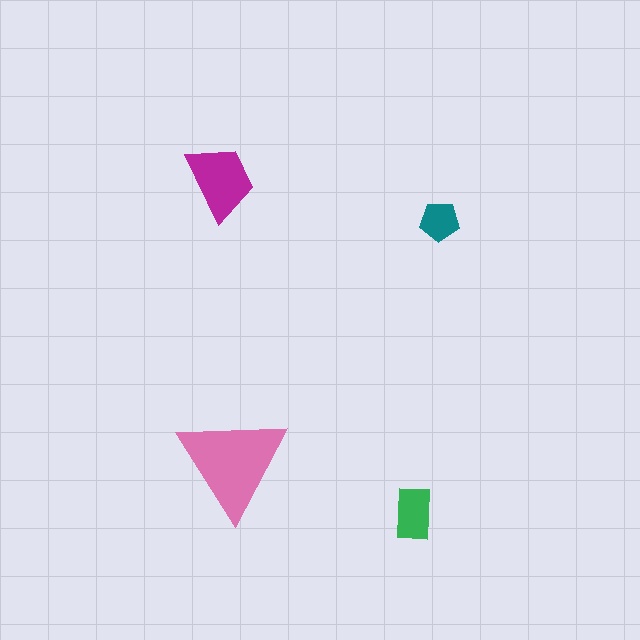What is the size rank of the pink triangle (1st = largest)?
1st.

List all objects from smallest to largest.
The teal pentagon, the green rectangle, the magenta trapezoid, the pink triangle.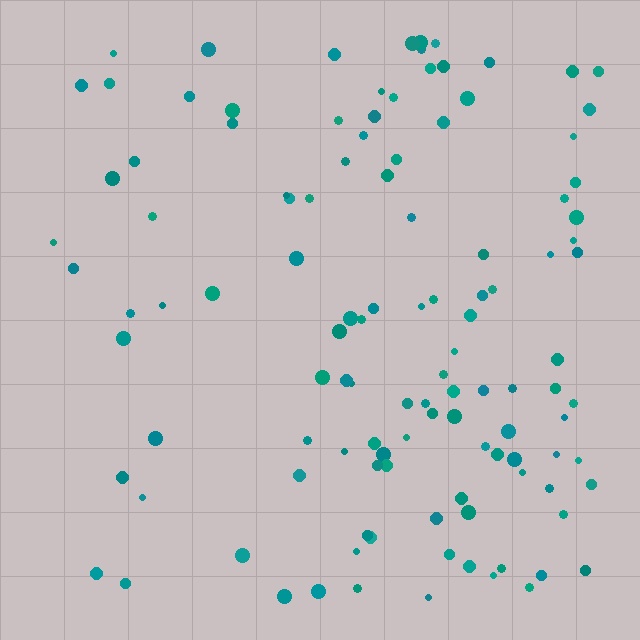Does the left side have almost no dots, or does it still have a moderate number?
Still a moderate number, just noticeably fewer than the right.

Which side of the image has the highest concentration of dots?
The right.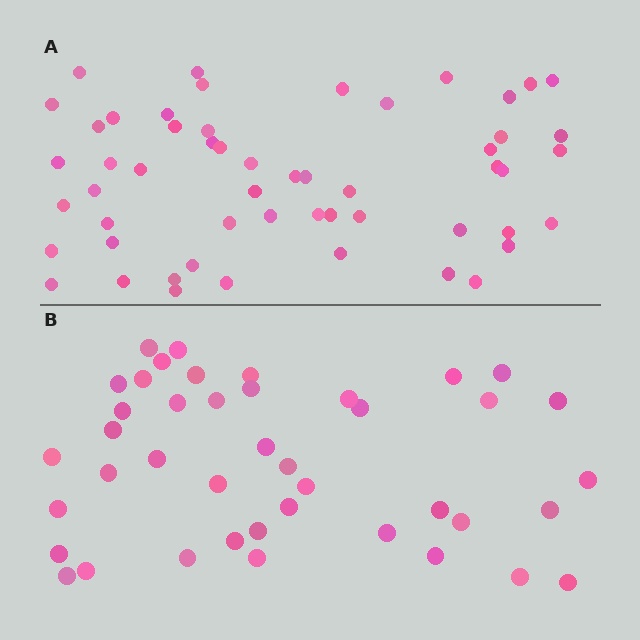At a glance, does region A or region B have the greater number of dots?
Region A (the top region) has more dots.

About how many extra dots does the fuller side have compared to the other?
Region A has roughly 12 or so more dots than region B.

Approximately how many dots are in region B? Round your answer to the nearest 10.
About 40 dots. (The exact count is 42, which rounds to 40.)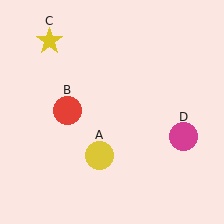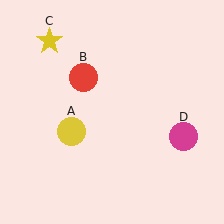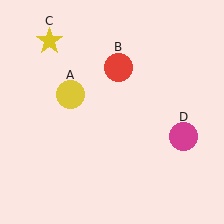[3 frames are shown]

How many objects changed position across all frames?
2 objects changed position: yellow circle (object A), red circle (object B).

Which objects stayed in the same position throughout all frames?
Yellow star (object C) and magenta circle (object D) remained stationary.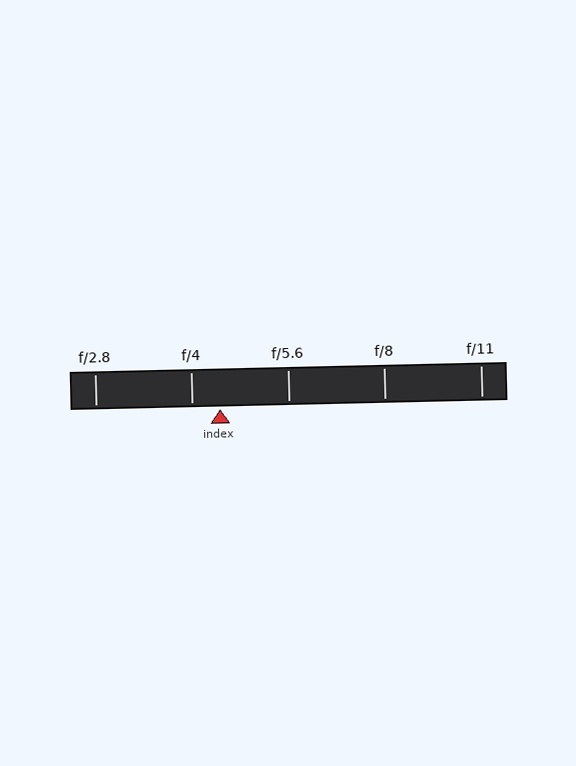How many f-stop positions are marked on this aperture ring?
There are 5 f-stop positions marked.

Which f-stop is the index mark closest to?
The index mark is closest to f/4.